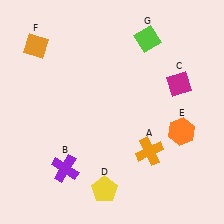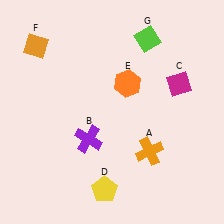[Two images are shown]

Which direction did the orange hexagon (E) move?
The orange hexagon (E) moved left.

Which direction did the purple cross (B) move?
The purple cross (B) moved up.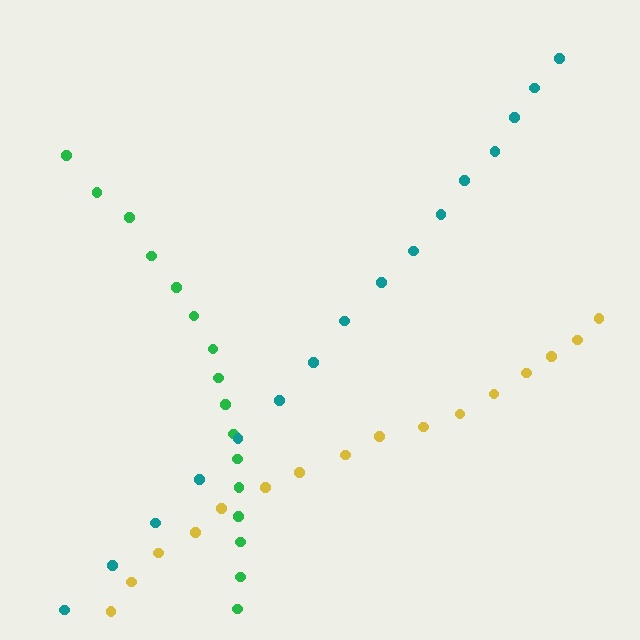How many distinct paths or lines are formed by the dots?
There are 3 distinct paths.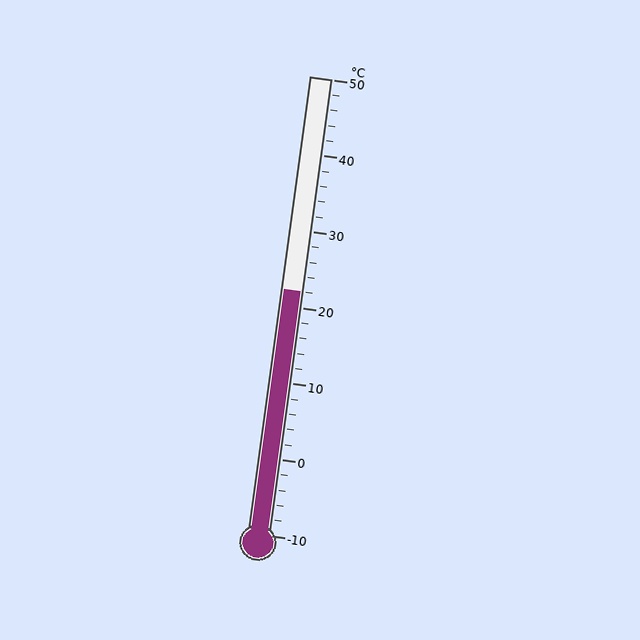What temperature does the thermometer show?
The thermometer shows approximately 22°C.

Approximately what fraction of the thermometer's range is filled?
The thermometer is filled to approximately 55% of its range.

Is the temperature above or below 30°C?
The temperature is below 30°C.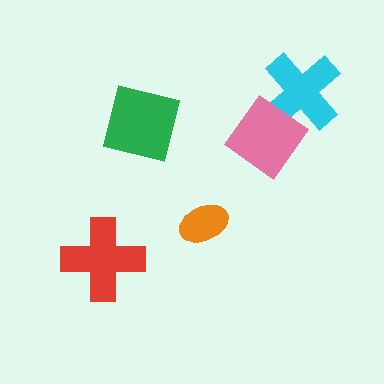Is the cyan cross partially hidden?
Yes, it is partially covered by another shape.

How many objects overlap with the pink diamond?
1 object overlaps with the pink diamond.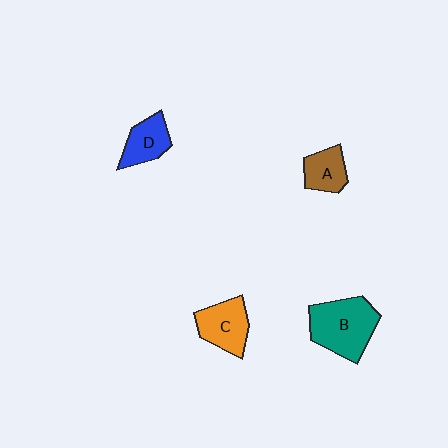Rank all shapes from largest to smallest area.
From largest to smallest: B (teal), C (orange), D (blue), A (brown).